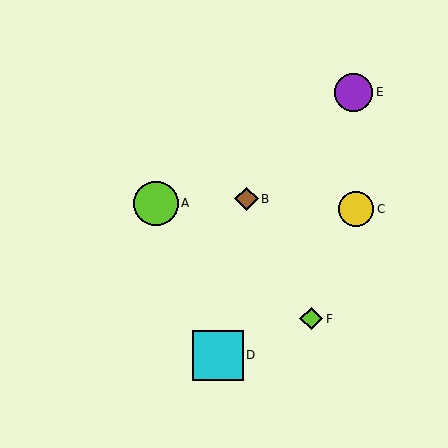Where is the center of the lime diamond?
The center of the lime diamond is at (311, 319).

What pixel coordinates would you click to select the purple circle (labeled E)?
Click at (354, 92) to select the purple circle E.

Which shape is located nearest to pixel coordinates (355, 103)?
The purple circle (labeled E) at (354, 92) is nearest to that location.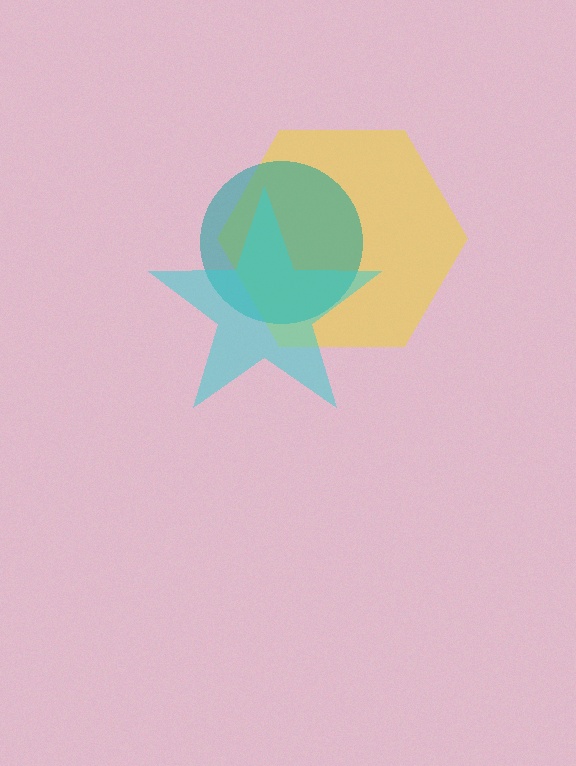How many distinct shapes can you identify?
There are 3 distinct shapes: a yellow hexagon, a teal circle, a cyan star.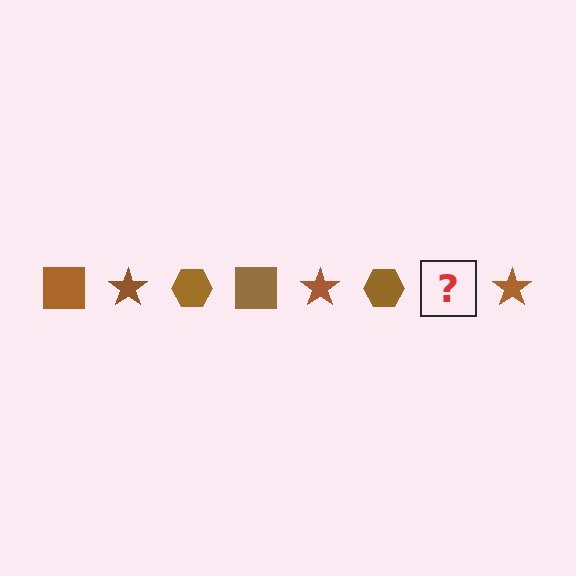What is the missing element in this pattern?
The missing element is a brown square.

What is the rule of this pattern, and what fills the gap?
The rule is that the pattern cycles through square, star, hexagon shapes in brown. The gap should be filled with a brown square.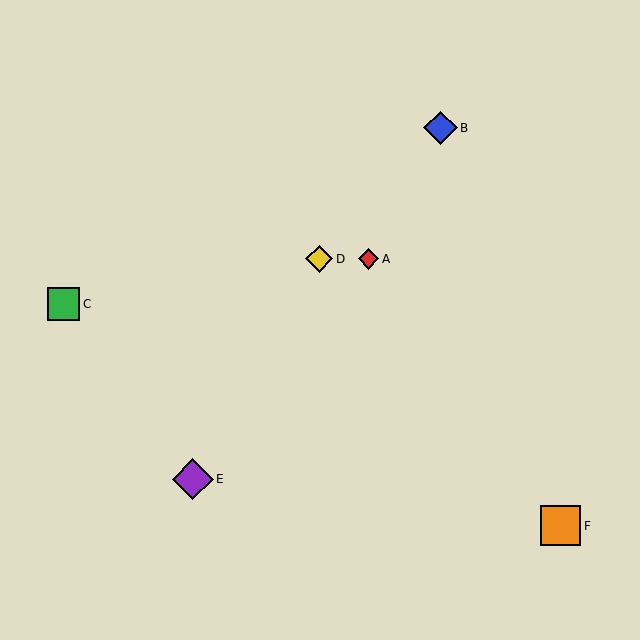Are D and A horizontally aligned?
Yes, both are at y≈259.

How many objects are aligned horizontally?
2 objects (A, D) are aligned horizontally.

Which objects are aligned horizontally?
Objects A, D are aligned horizontally.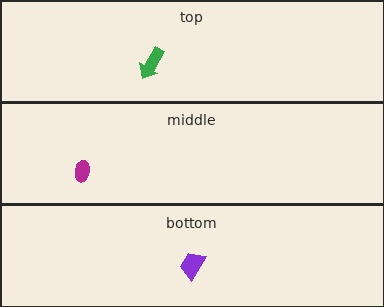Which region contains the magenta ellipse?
The middle region.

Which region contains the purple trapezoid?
The bottom region.